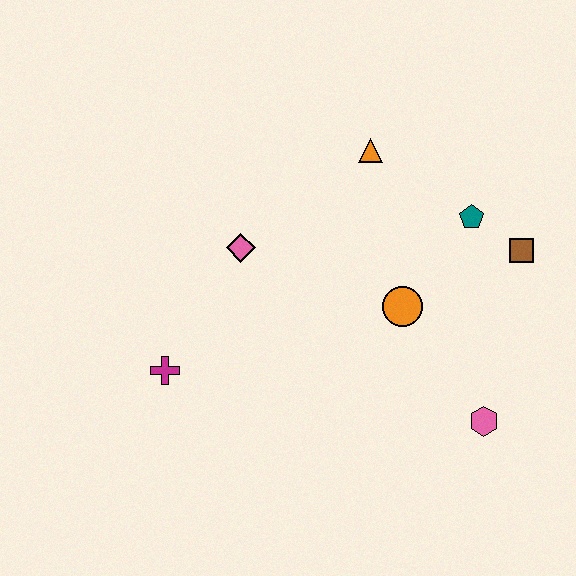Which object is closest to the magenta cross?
The pink diamond is closest to the magenta cross.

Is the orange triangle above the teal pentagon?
Yes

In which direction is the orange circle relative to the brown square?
The orange circle is to the left of the brown square.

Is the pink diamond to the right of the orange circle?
No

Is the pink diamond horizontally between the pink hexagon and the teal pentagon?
No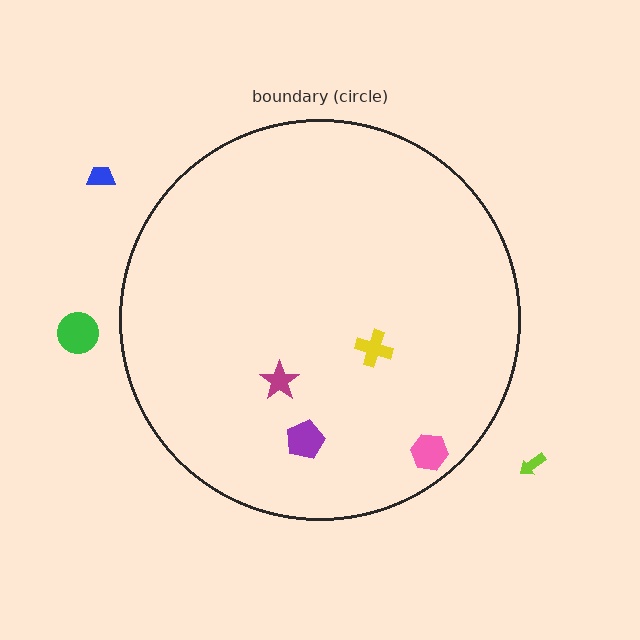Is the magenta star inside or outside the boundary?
Inside.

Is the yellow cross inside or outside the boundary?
Inside.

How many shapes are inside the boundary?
4 inside, 3 outside.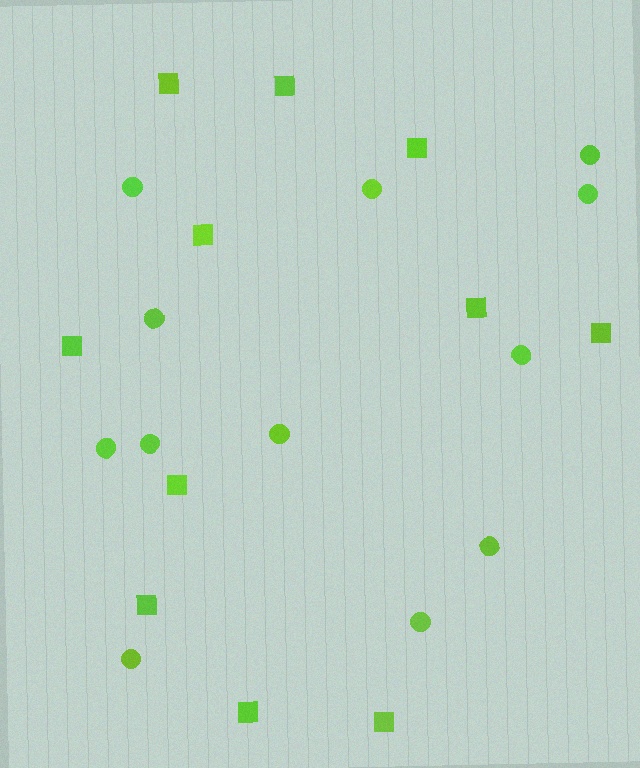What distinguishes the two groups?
There are 2 groups: one group of circles (12) and one group of squares (11).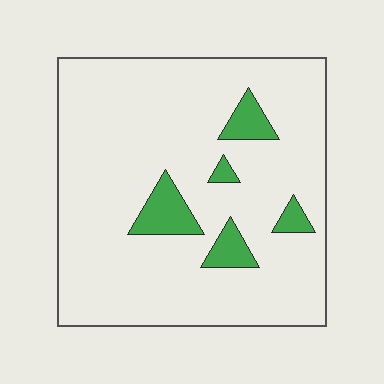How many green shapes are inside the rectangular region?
5.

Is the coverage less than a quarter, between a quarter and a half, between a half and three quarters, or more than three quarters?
Less than a quarter.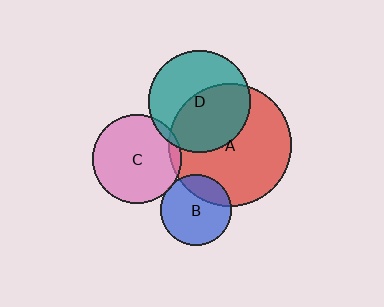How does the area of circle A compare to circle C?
Approximately 1.9 times.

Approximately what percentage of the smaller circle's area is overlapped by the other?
Approximately 5%.